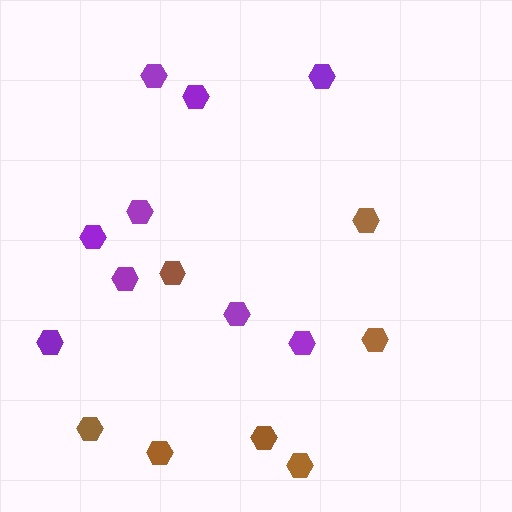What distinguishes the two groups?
There are 2 groups: one group of purple hexagons (9) and one group of brown hexagons (7).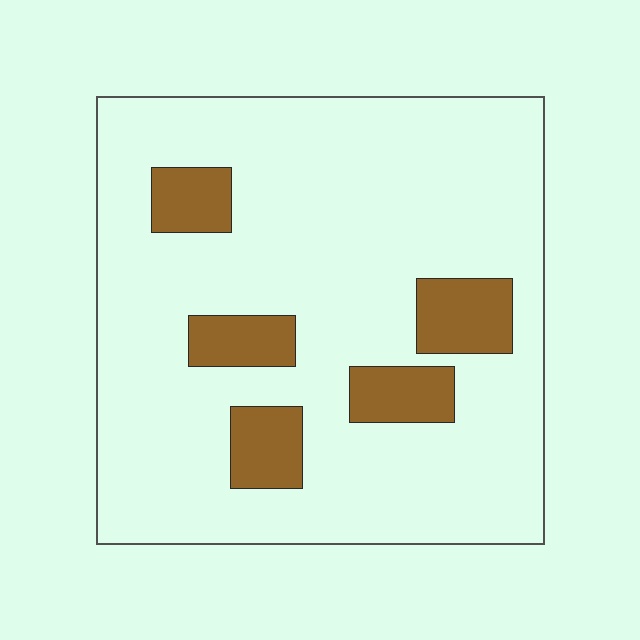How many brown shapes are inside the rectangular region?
5.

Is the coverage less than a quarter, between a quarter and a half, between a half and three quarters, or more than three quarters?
Less than a quarter.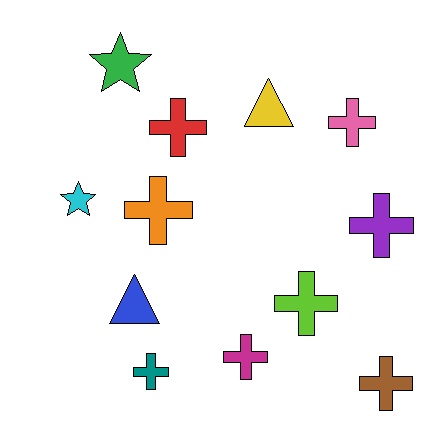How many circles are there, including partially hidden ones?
There are no circles.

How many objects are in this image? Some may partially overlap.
There are 12 objects.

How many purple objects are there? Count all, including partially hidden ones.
There is 1 purple object.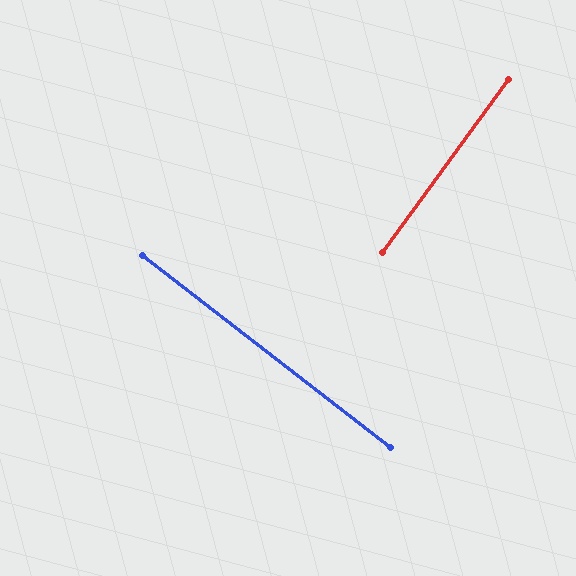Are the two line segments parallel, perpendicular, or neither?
Perpendicular — they meet at approximately 88°.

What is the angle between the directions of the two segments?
Approximately 88 degrees.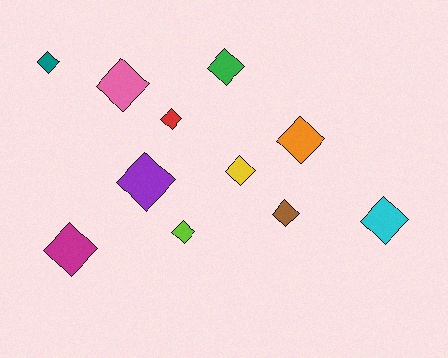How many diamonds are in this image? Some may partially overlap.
There are 11 diamonds.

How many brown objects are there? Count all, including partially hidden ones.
There is 1 brown object.